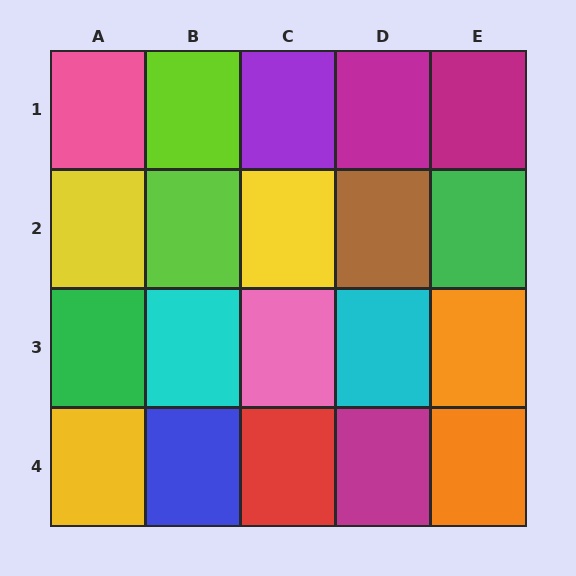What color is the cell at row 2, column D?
Brown.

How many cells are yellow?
3 cells are yellow.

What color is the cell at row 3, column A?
Green.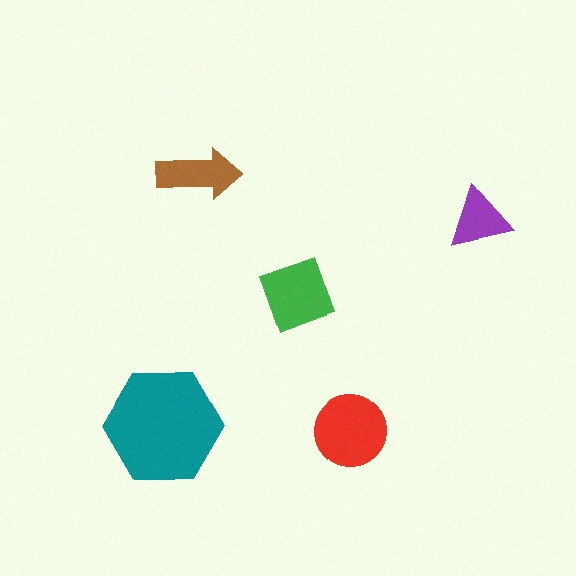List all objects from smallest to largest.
The purple triangle, the brown arrow, the green diamond, the red circle, the teal hexagon.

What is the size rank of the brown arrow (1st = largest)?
4th.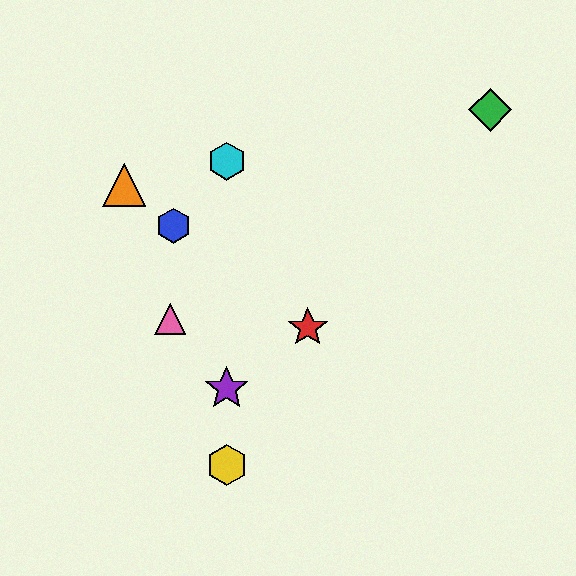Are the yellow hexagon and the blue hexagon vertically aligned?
No, the yellow hexagon is at x≈227 and the blue hexagon is at x≈174.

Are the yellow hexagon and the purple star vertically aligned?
Yes, both are at x≈227.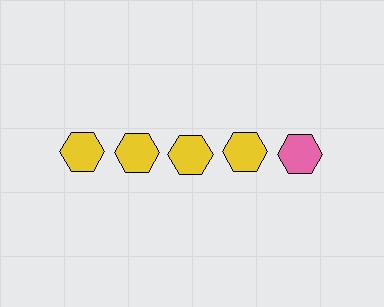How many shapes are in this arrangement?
There are 5 shapes arranged in a grid pattern.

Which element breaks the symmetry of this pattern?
The pink hexagon in the top row, rightmost column breaks the symmetry. All other shapes are yellow hexagons.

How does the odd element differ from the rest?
It has a different color: pink instead of yellow.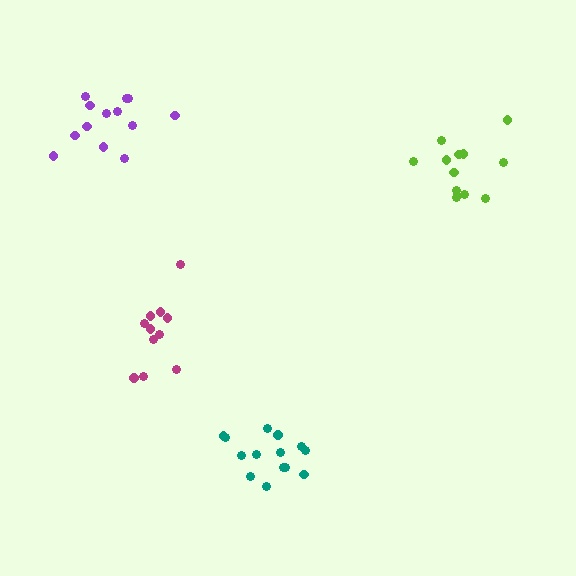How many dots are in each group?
Group 1: 12 dots, Group 2: 11 dots, Group 3: 13 dots, Group 4: 14 dots (50 total).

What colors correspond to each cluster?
The clusters are colored: lime, magenta, purple, teal.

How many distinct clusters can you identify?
There are 4 distinct clusters.